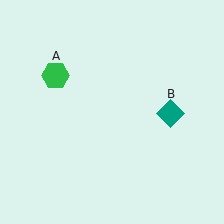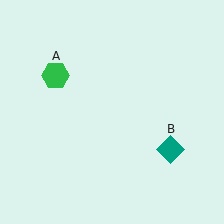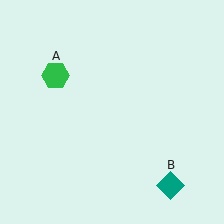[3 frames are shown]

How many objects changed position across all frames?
1 object changed position: teal diamond (object B).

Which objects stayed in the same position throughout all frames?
Green hexagon (object A) remained stationary.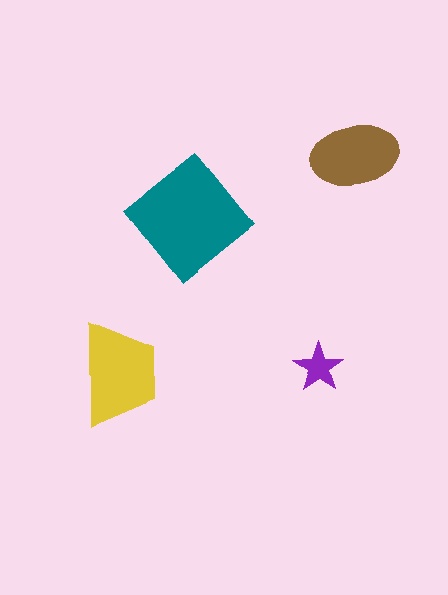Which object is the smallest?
The purple star.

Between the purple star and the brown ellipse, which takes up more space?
The brown ellipse.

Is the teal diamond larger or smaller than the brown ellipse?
Larger.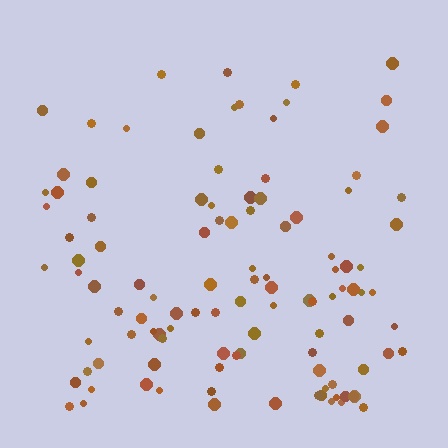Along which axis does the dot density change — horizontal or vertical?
Vertical.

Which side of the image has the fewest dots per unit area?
The top.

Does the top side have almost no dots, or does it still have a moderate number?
Still a moderate number, just noticeably fewer than the bottom.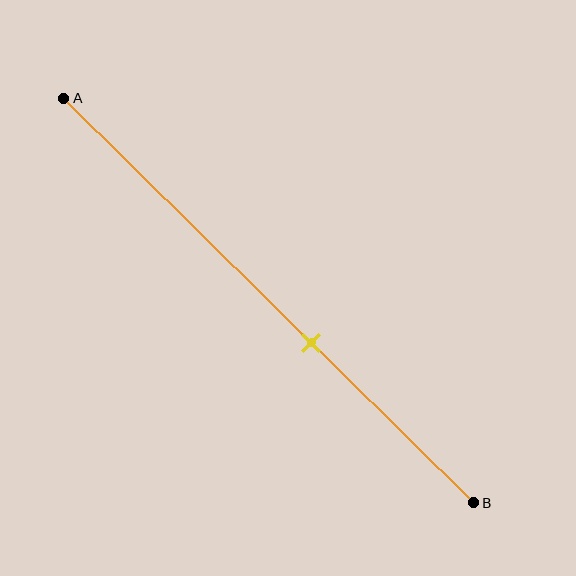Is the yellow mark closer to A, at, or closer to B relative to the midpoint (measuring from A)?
The yellow mark is closer to point B than the midpoint of segment AB.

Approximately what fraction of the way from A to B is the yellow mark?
The yellow mark is approximately 60% of the way from A to B.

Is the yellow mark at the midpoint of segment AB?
No, the mark is at about 60% from A, not at the 50% midpoint.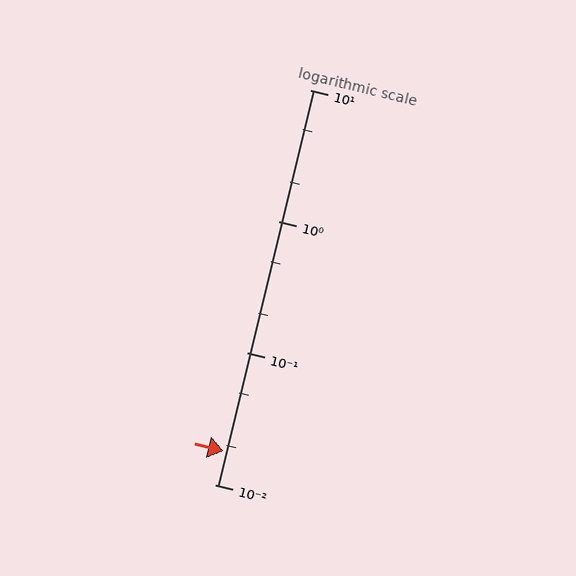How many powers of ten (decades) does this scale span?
The scale spans 3 decades, from 0.01 to 10.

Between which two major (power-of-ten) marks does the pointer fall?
The pointer is between 0.01 and 0.1.